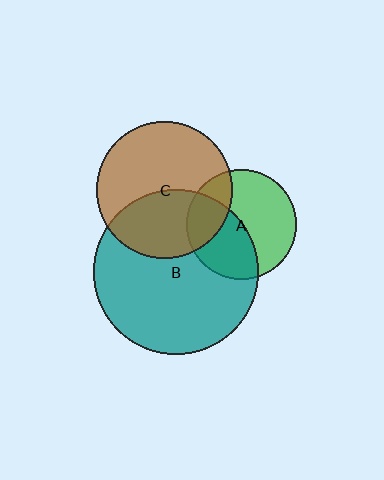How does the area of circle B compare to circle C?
Approximately 1.5 times.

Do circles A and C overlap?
Yes.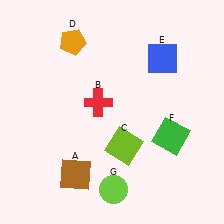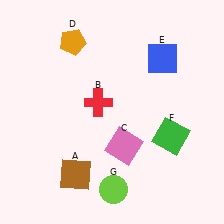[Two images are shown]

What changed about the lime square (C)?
In Image 1, C is lime. In Image 2, it changed to pink.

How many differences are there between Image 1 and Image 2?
There is 1 difference between the two images.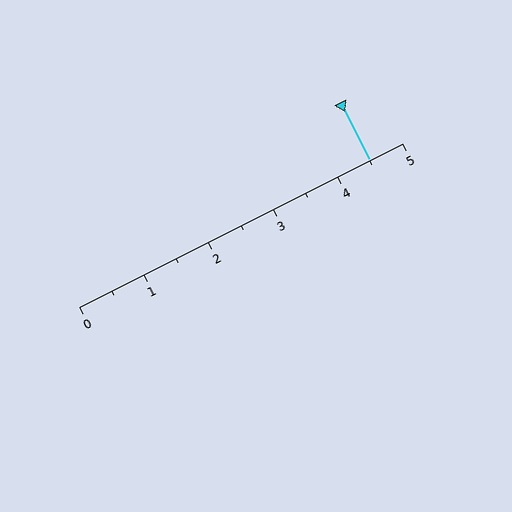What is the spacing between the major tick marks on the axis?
The major ticks are spaced 1 apart.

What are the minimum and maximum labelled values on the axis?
The axis runs from 0 to 5.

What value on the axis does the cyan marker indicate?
The marker indicates approximately 4.5.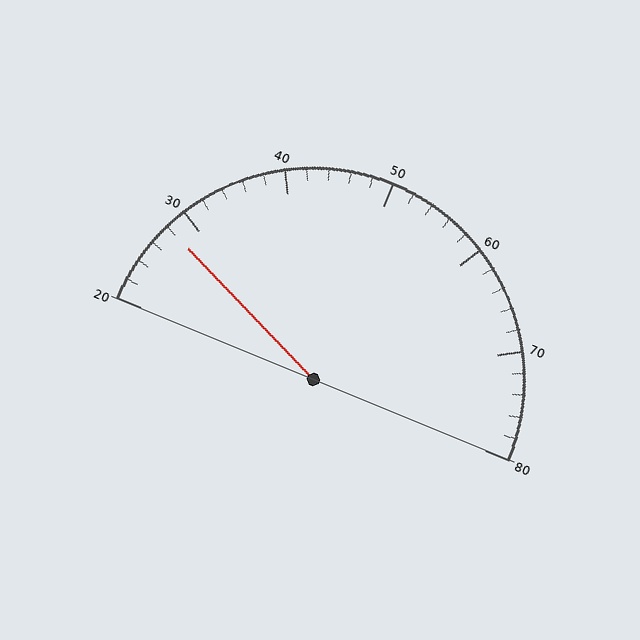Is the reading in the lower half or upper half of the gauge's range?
The reading is in the lower half of the range (20 to 80).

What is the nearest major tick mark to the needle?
The nearest major tick mark is 30.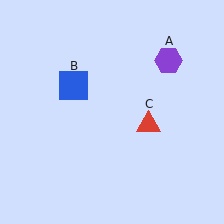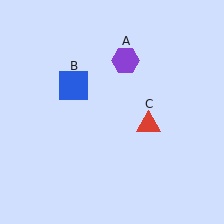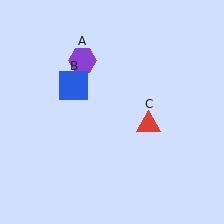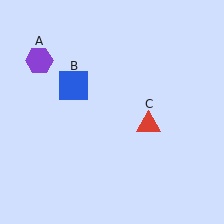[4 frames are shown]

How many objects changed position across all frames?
1 object changed position: purple hexagon (object A).